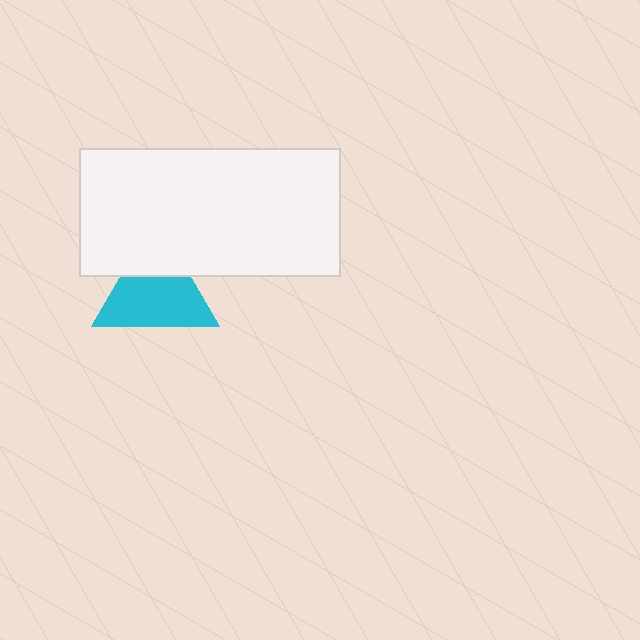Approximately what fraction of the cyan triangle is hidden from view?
Roughly 31% of the cyan triangle is hidden behind the white rectangle.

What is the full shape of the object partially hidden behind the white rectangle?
The partially hidden object is a cyan triangle.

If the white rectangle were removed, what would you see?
You would see the complete cyan triangle.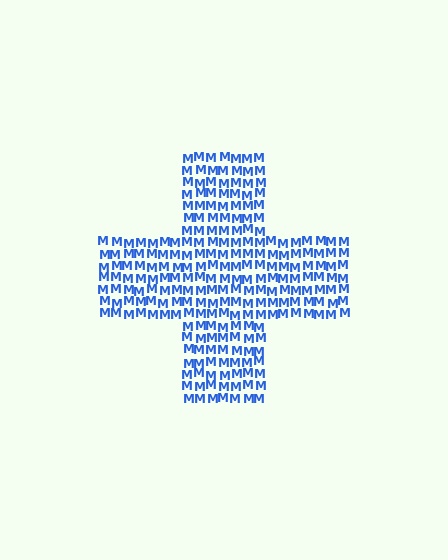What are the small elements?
The small elements are letter M's.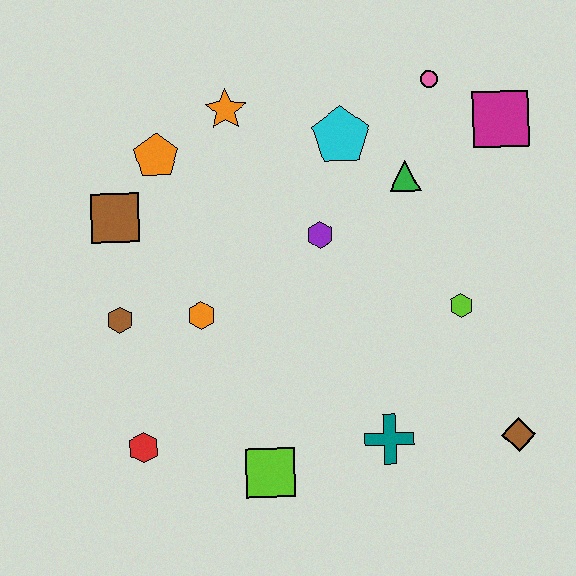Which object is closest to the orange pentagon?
The brown square is closest to the orange pentagon.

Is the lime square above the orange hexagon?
No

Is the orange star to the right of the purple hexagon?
No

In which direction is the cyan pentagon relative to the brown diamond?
The cyan pentagon is above the brown diamond.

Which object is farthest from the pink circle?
The red hexagon is farthest from the pink circle.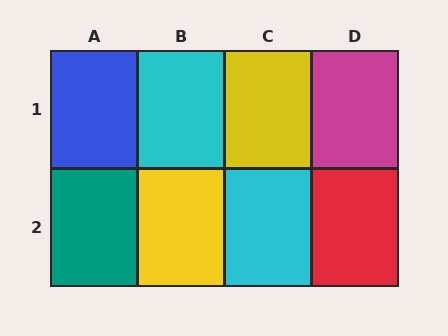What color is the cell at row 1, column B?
Cyan.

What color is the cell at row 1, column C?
Yellow.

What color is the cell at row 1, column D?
Magenta.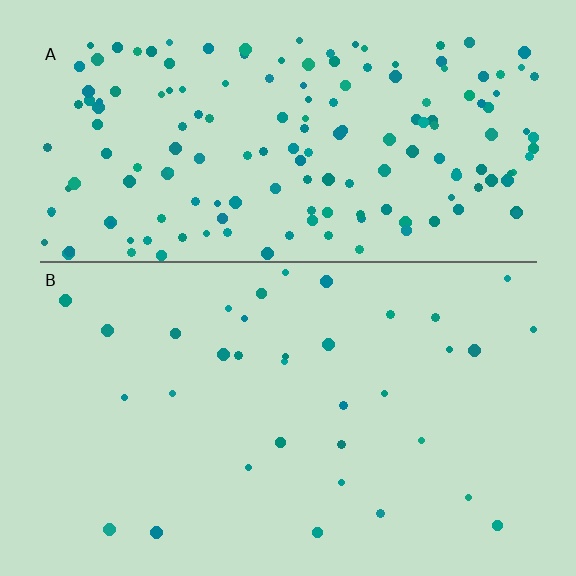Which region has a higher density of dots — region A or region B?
A (the top).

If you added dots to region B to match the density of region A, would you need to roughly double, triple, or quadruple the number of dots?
Approximately quadruple.